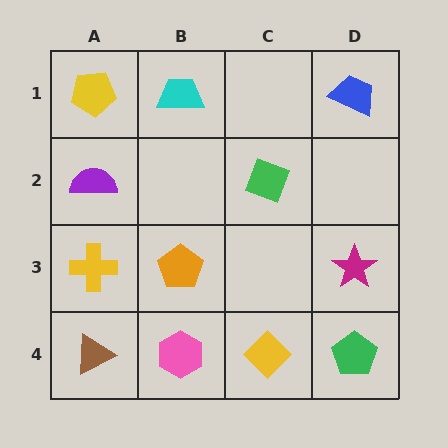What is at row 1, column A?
A yellow pentagon.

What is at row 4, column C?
A yellow diamond.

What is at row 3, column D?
A magenta star.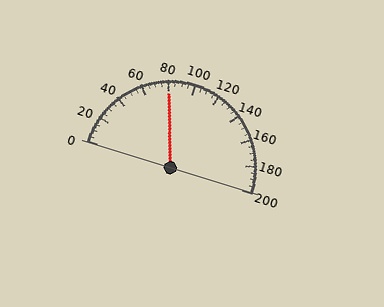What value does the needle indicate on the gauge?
The needle indicates approximately 80.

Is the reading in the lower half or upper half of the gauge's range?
The reading is in the lower half of the range (0 to 200).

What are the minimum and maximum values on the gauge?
The gauge ranges from 0 to 200.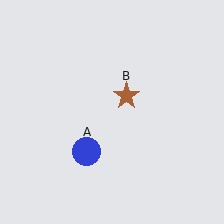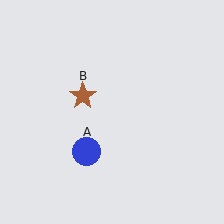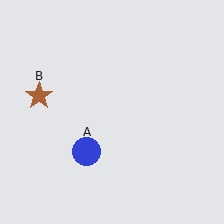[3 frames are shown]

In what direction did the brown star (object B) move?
The brown star (object B) moved left.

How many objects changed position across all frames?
1 object changed position: brown star (object B).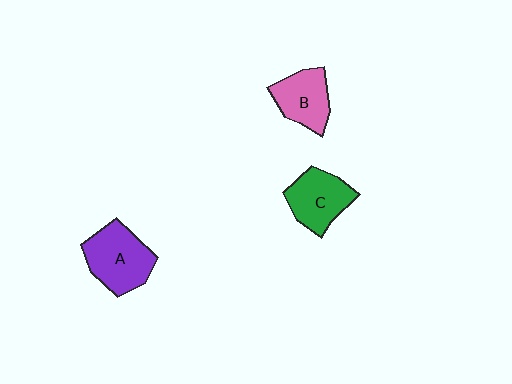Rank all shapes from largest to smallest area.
From largest to smallest: A (purple), C (green), B (pink).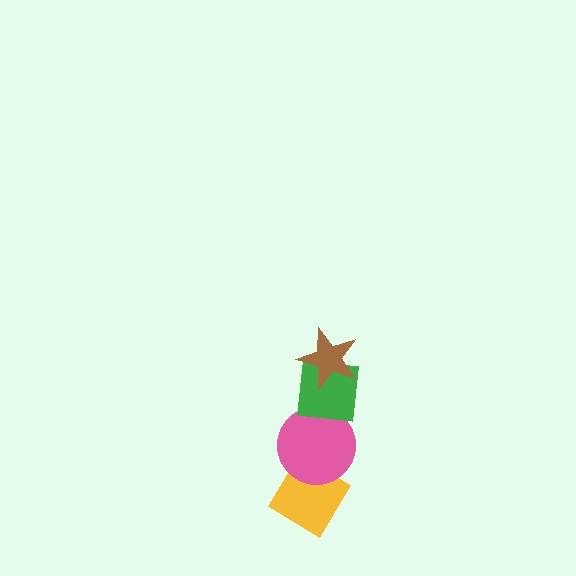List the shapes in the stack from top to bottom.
From top to bottom: the brown star, the green square, the pink circle, the yellow diamond.